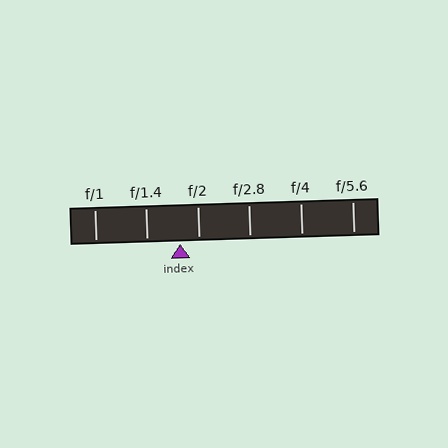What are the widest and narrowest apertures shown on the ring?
The widest aperture shown is f/1 and the narrowest is f/5.6.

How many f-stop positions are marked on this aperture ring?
There are 6 f-stop positions marked.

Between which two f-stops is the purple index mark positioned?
The index mark is between f/1.4 and f/2.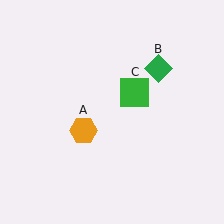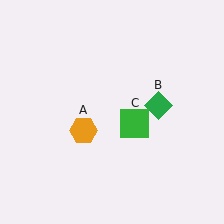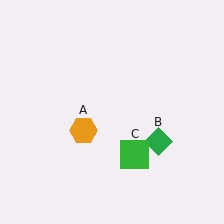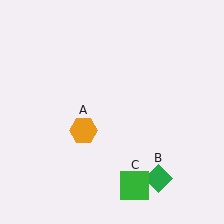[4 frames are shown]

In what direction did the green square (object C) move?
The green square (object C) moved down.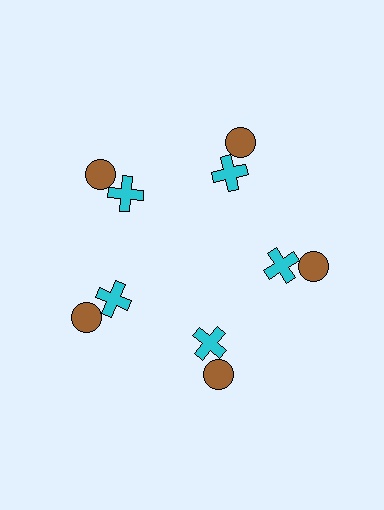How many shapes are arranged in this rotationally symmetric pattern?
There are 10 shapes, arranged in 5 groups of 2.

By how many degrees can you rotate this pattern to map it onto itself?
The pattern maps onto itself every 72 degrees of rotation.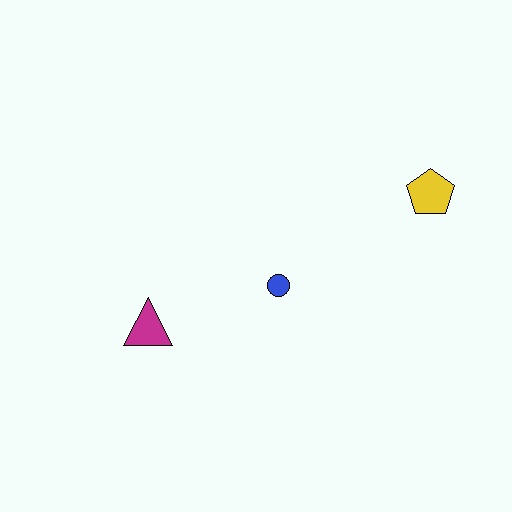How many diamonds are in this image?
There are no diamonds.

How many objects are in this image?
There are 3 objects.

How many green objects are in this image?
There are no green objects.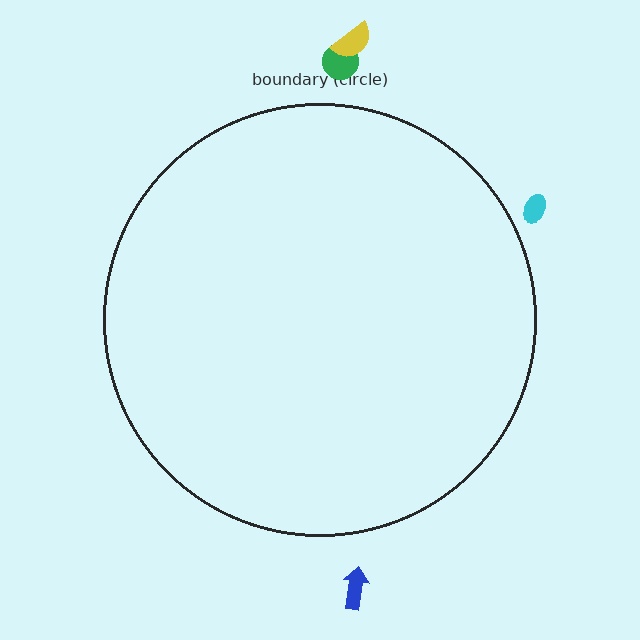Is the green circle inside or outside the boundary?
Outside.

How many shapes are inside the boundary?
0 inside, 4 outside.